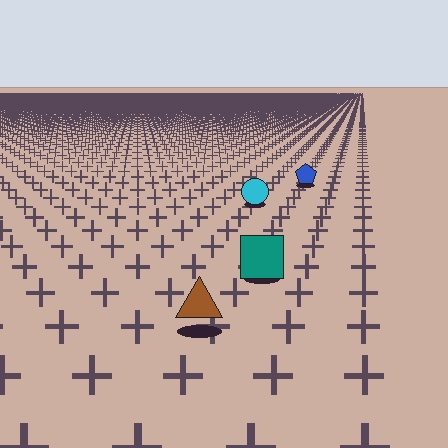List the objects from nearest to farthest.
From nearest to farthest: the brown triangle, the teal square, the cyan circle, the blue pentagon.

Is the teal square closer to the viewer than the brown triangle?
No. The brown triangle is closer — you can tell from the texture gradient: the ground texture is coarser near it.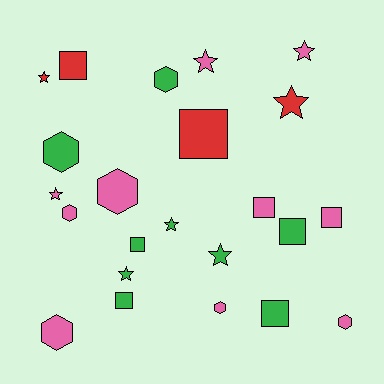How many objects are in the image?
There are 23 objects.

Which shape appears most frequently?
Square, with 8 objects.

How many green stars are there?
There are 3 green stars.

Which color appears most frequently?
Pink, with 10 objects.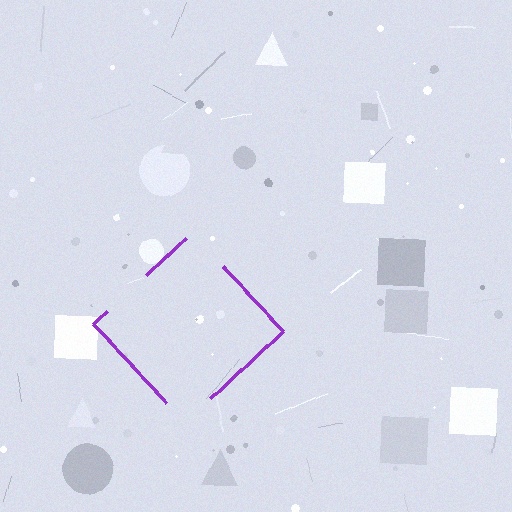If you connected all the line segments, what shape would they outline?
They would outline a diamond.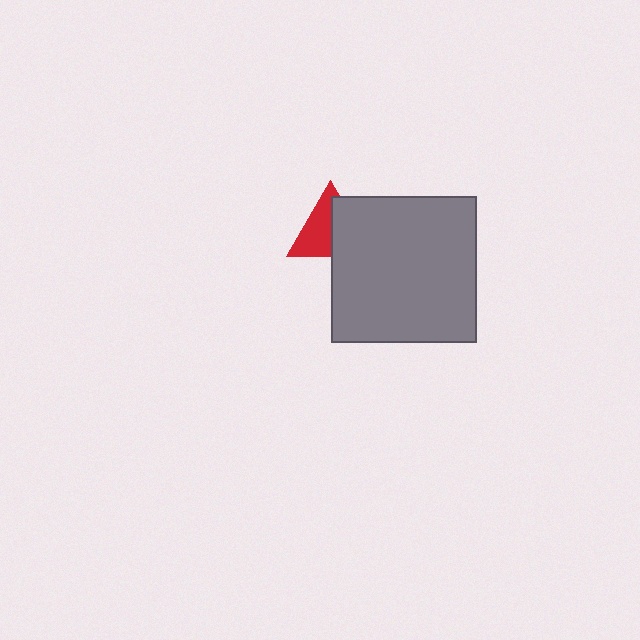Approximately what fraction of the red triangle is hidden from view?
Roughly 46% of the red triangle is hidden behind the gray square.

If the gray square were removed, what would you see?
You would see the complete red triangle.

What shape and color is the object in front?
The object in front is a gray square.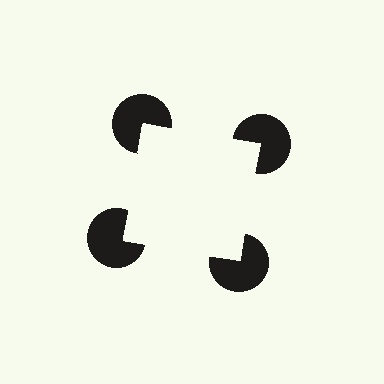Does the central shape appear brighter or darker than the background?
It typically appears slightly brighter than the background, even though no actual brightness change is drawn.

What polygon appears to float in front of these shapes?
An illusory square — its edges are inferred from the aligned wedge cuts in the pac-man discs, not physically drawn.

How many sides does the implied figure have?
4 sides.